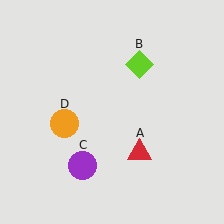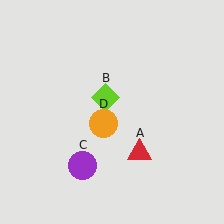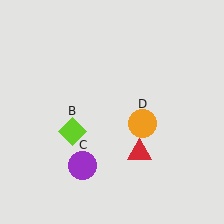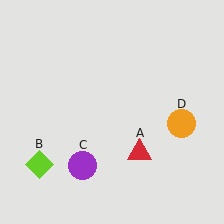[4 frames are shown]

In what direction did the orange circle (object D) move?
The orange circle (object D) moved right.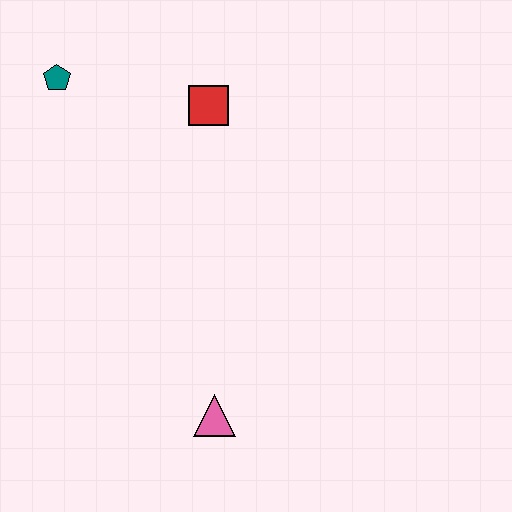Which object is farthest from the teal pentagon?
The pink triangle is farthest from the teal pentagon.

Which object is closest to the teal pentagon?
The red square is closest to the teal pentagon.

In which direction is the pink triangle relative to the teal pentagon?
The pink triangle is below the teal pentagon.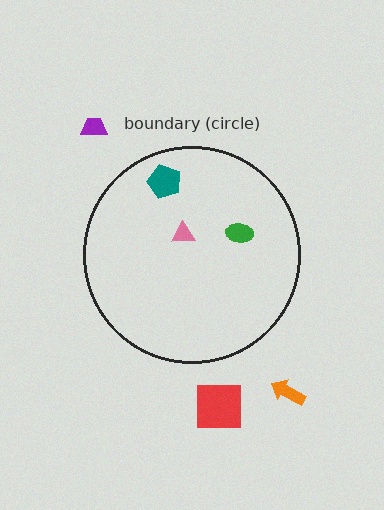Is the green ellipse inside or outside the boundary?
Inside.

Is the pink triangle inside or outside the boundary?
Inside.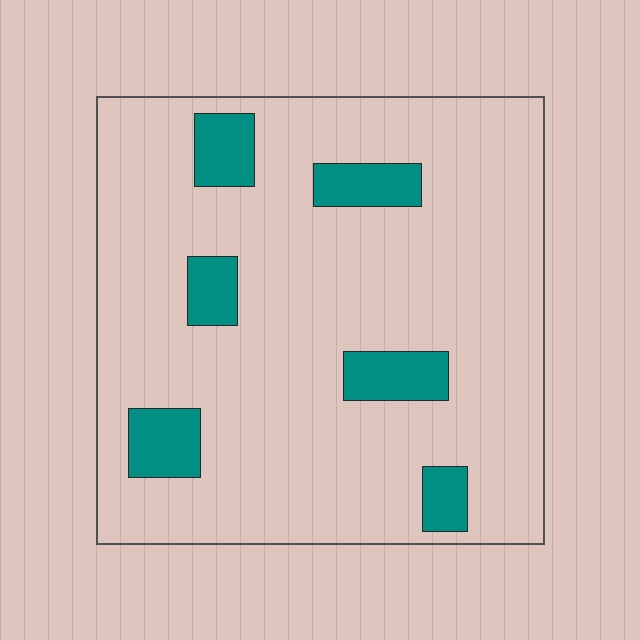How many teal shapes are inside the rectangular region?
6.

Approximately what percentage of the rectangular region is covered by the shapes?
Approximately 15%.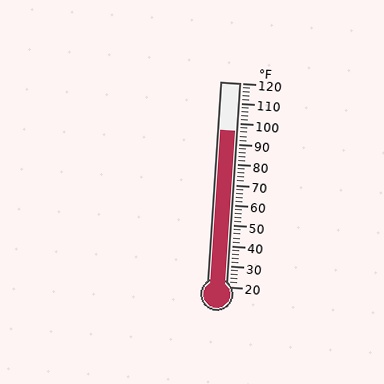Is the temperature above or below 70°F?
The temperature is above 70°F.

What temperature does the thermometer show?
The thermometer shows approximately 96°F.